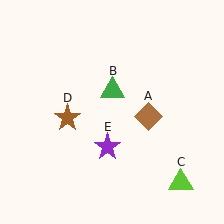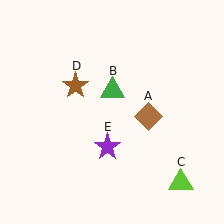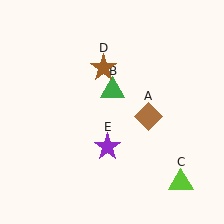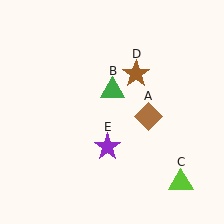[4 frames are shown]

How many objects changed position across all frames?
1 object changed position: brown star (object D).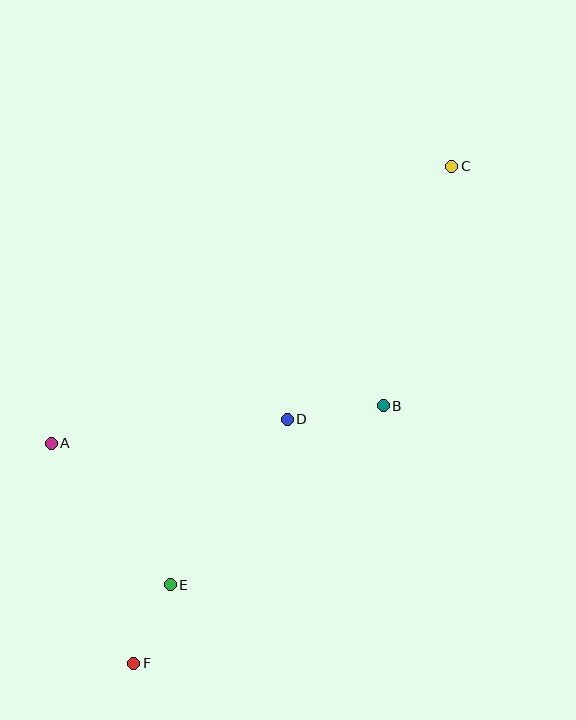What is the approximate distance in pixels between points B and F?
The distance between B and F is approximately 359 pixels.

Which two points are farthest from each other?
Points C and F are farthest from each other.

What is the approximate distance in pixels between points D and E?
The distance between D and E is approximately 203 pixels.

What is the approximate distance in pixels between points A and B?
The distance between A and B is approximately 334 pixels.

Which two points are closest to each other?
Points E and F are closest to each other.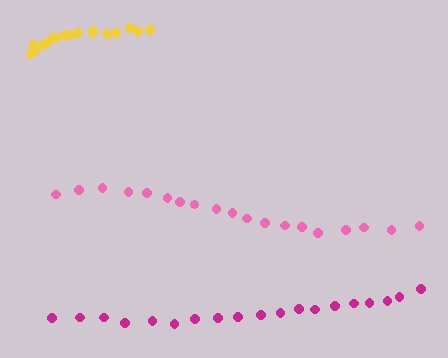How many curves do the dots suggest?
There are 3 distinct paths.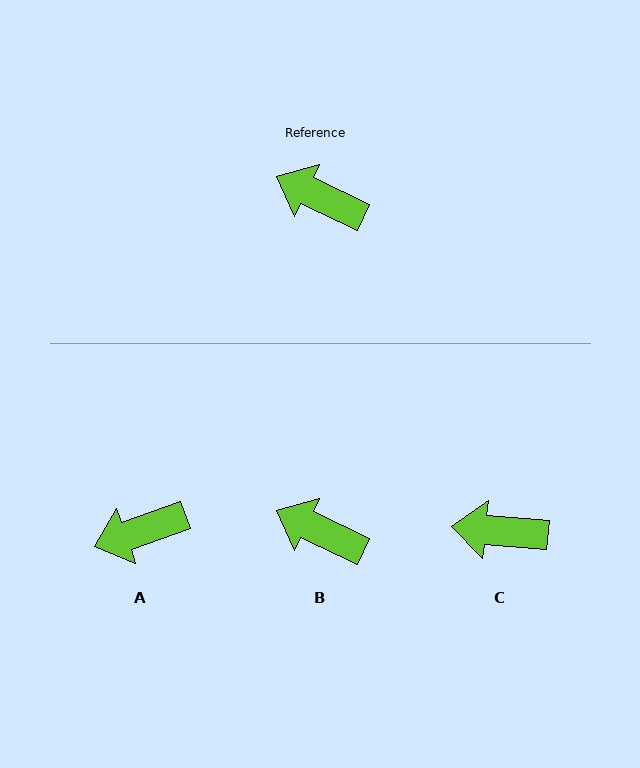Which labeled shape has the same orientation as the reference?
B.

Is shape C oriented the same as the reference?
No, it is off by about 21 degrees.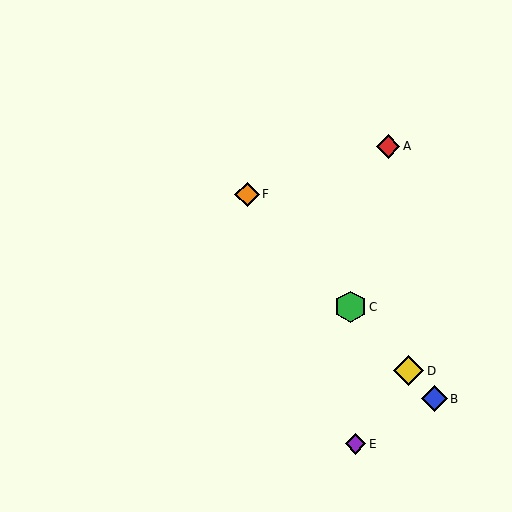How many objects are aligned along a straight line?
4 objects (B, C, D, F) are aligned along a straight line.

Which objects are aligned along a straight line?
Objects B, C, D, F are aligned along a straight line.